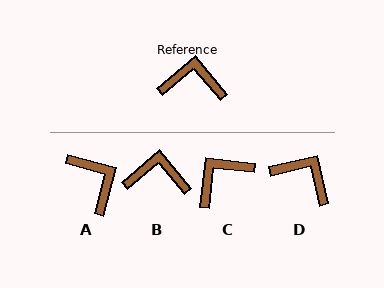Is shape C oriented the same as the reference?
No, it is off by about 43 degrees.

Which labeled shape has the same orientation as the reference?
B.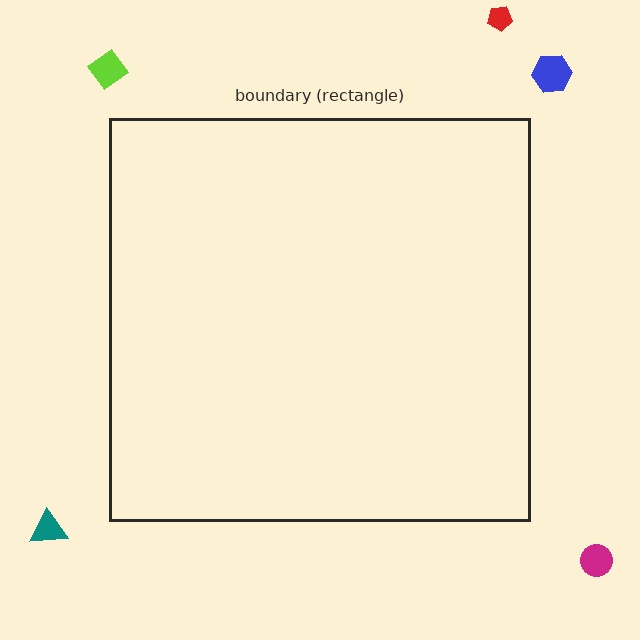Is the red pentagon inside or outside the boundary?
Outside.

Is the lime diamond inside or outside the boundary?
Outside.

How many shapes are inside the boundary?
0 inside, 5 outside.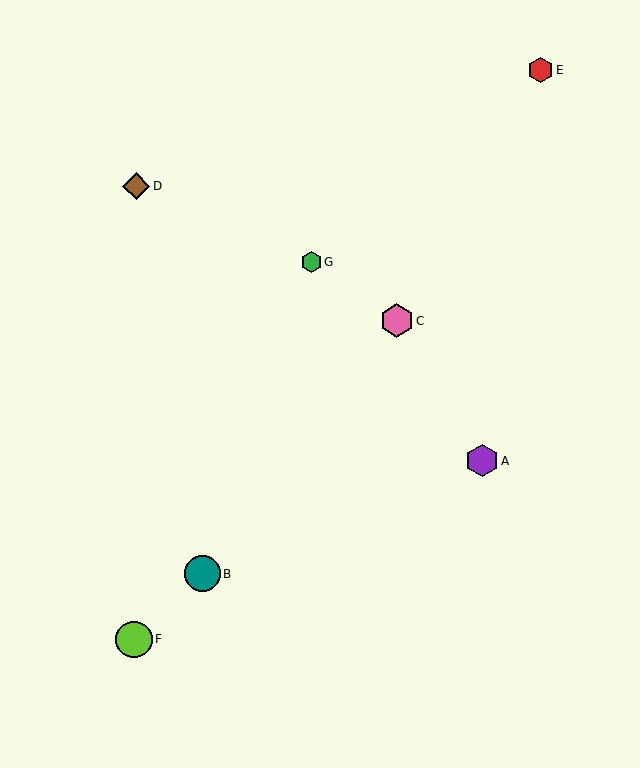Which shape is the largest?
The lime circle (labeled F) is the largest.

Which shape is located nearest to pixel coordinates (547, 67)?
The red hexagon (labeled E) at (540, 70) is nearest to that location.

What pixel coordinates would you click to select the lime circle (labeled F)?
Click at (134, 639) to select the lime circle F.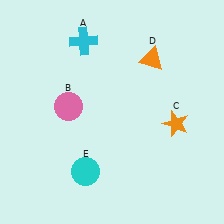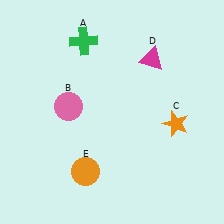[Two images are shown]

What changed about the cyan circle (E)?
In Image 1, E is cyan. In Image 2, it changed to orange.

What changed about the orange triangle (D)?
In Image 1, D is orange. In Image 2, it changed to magenta.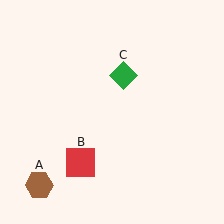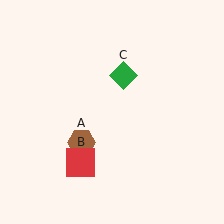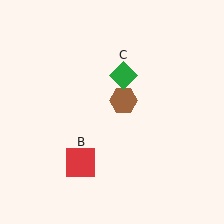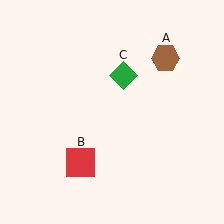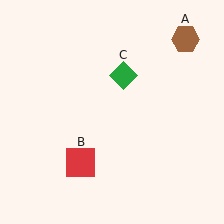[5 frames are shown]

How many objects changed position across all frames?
1 object changed position: brown hexagon (object A).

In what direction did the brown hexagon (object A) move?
The brown hexagon (object A) moved up and to the right.